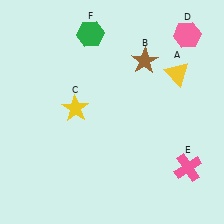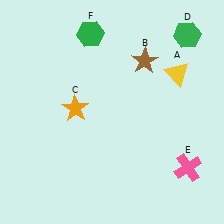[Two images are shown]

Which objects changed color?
C changed from yellow to orange. D changed from pink to green.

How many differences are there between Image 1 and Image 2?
There are 2 differences between the two images.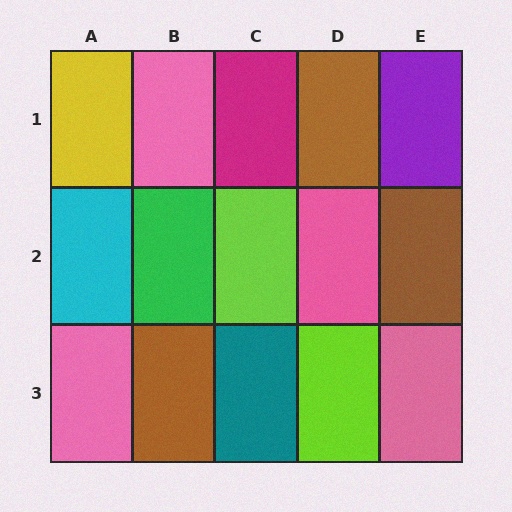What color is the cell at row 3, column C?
Teal.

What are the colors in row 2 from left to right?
Cyan, green, lime, pink, brown.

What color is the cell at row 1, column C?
Magenta.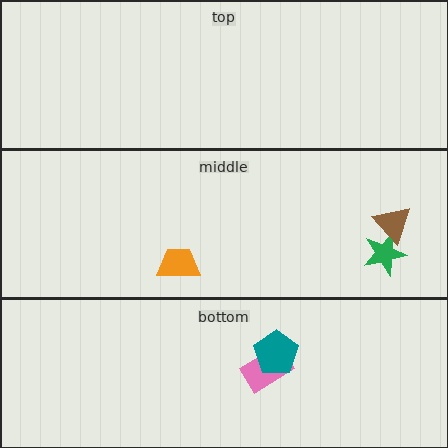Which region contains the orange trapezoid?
The middle region.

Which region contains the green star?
The middle region.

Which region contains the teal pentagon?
The bottom region.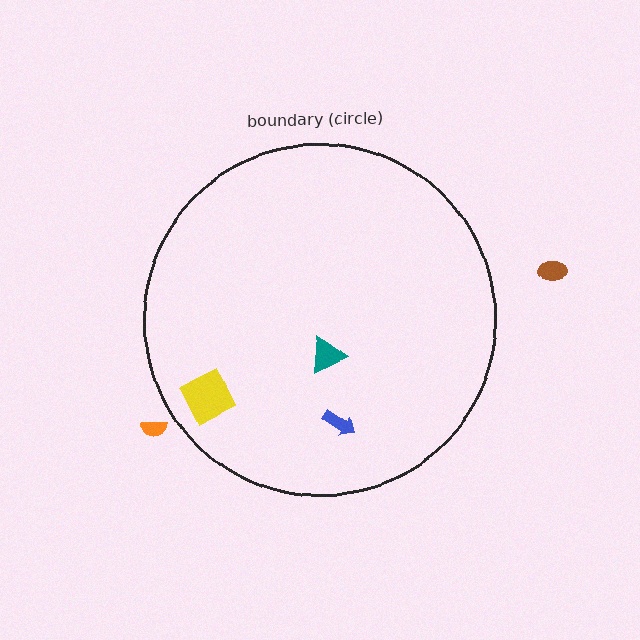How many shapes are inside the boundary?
3 inside, 2 outside.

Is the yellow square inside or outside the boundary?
Inside.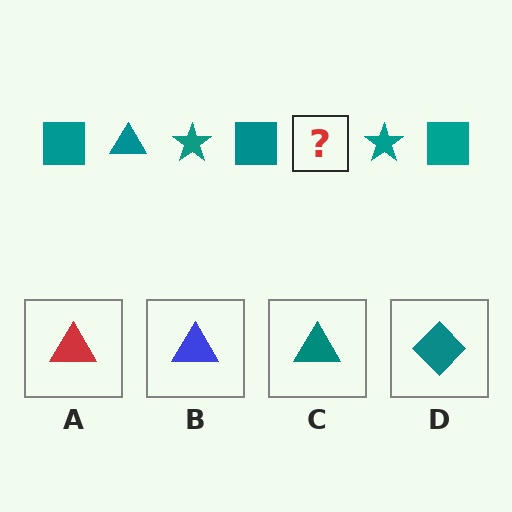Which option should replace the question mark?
Option C.